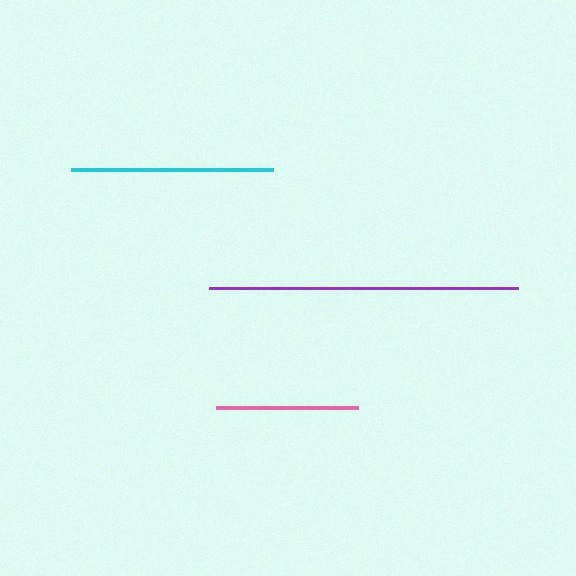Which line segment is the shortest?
The pink line is the shortest at approximately 141 pixels.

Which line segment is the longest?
The purple line is the longest at approximately 310 pixels.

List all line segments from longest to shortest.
From longest to shortest: purple, cyan, pink.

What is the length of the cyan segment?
The cyan segment is approximately 202 pixels long.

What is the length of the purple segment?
The purple segment is approximately 310 pixels long.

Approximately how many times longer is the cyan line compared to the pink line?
The cyan line is approximately 1.4 times the length of the pink line.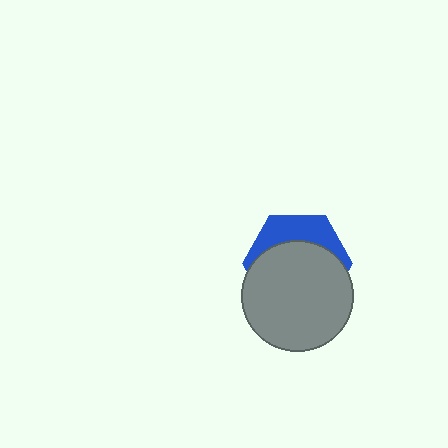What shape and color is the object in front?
The object in front is a gray circle.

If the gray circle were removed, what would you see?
You would see the complete blue hexagon.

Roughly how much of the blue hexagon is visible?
A small part of it is visible (roughly 32%).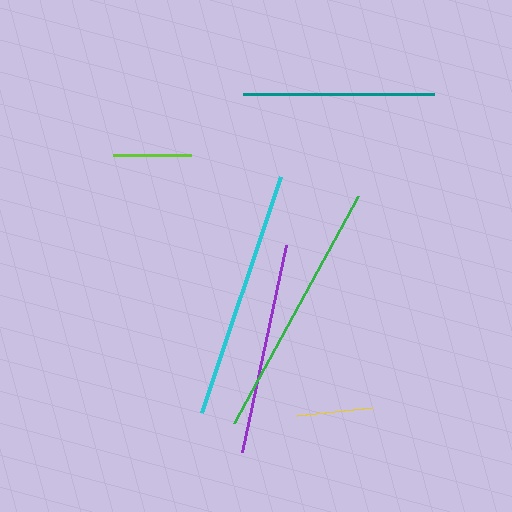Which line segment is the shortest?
The yellow line is the shortest at approximately 76 pixels.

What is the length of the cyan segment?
The cyan segment is approximately 249 pixels long.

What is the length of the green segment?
The green segment is approximately 259 pixels long.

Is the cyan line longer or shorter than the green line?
The green line is longer than the cyan line.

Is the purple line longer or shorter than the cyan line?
The cyan line is longer than the purple line.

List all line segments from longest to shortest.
From longest to shortest: green, cyan, purple, teal, lime, yellow.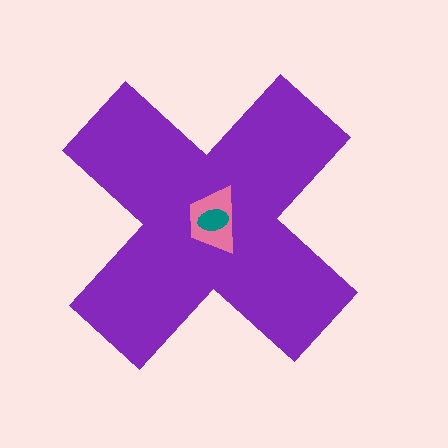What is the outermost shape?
The purple cross.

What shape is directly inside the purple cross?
The pink trapezoid.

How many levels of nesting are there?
3.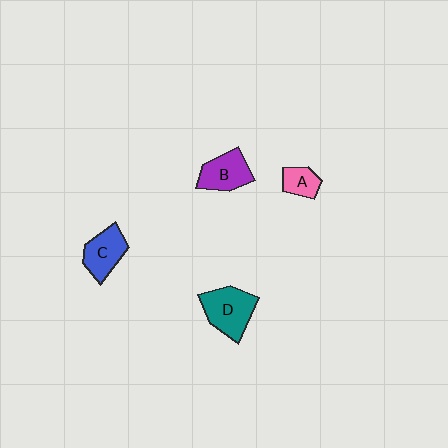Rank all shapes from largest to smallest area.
From largest to smallest: D (teal), C (blue), B (purple), A (pink).